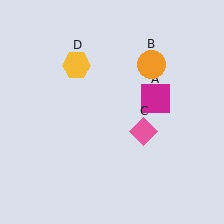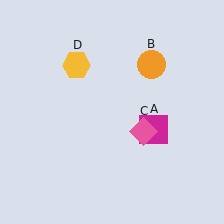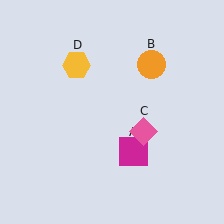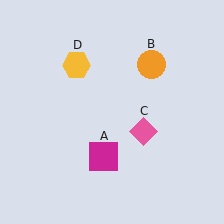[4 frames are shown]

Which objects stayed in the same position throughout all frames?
Orange circle (object B) and pink diamond (object C) and yellow hexagon (object D) remained stationary.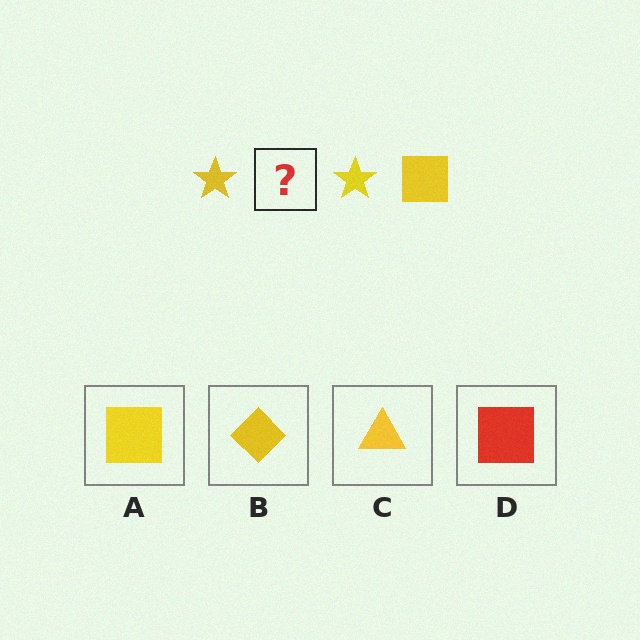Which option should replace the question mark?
Option A.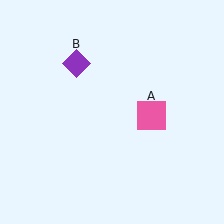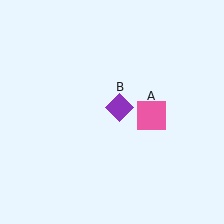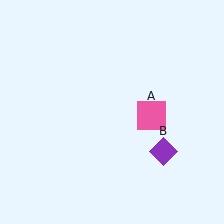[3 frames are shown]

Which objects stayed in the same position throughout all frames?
Pink square (object A) remained stationary.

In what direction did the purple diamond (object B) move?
The purple diamond (object B) moved down and to the right.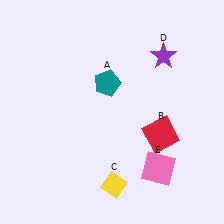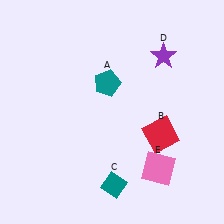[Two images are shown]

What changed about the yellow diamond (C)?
In Image 1, C is yellow. In Image 2, it changed to teal.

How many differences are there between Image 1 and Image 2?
There is 1 difference between the two images.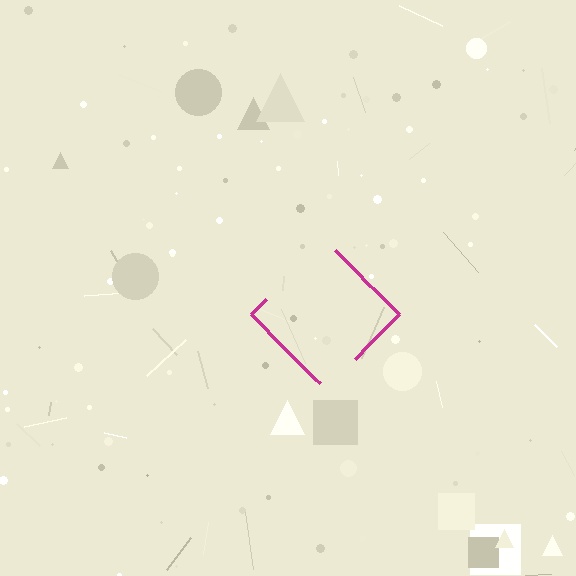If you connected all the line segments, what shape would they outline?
They would outline a diamond.